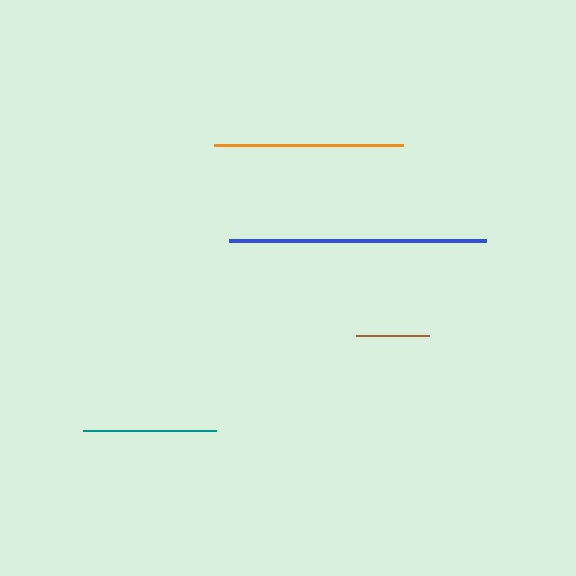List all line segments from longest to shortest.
From longest to shortest: blue, orange, teal, brown.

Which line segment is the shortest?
The brown line is the shortest at approximately 73 pixels.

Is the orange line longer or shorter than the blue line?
The blue line is longer than the orange line.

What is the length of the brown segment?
The brown segment is approximately 73 pixels long.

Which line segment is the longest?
The blue line is the longest at approximately 257 pixels.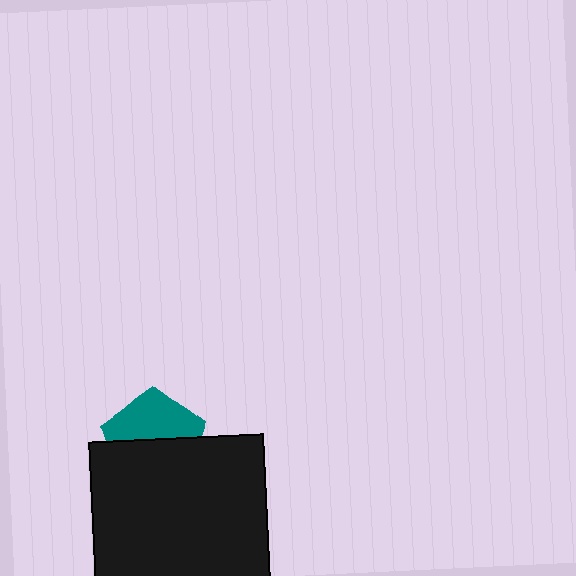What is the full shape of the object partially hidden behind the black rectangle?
The partially hidden object is a teal pentagon.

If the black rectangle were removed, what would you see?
You would see the complete teal pentagon.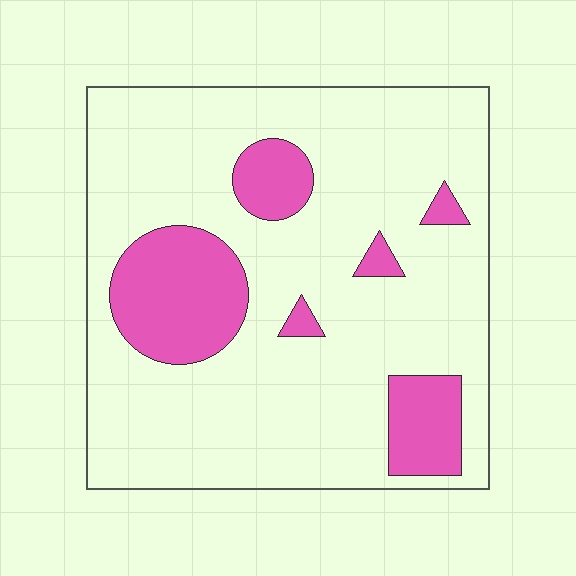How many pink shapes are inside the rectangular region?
6.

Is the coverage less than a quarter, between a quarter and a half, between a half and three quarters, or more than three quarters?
Less than a quarter.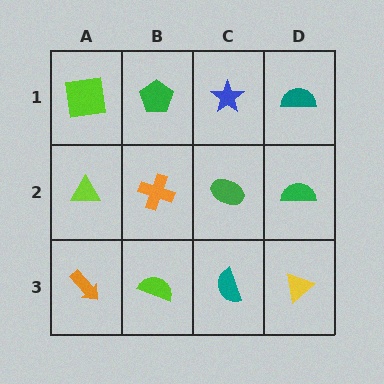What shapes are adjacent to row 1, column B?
An orange cross (row 2, column B), a lime square (row 1, column A), a blue star (row 1, column C).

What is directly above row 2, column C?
A blue star.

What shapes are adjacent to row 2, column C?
A blue star (row 1, column C), a teal semicircle (row 3, column C), an orange cross (row 2, column B), a green semicircle (row 2, column D).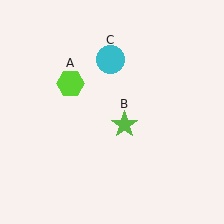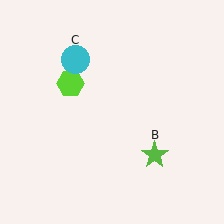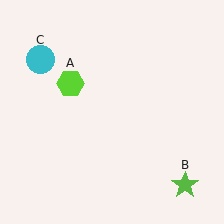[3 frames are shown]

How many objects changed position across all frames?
2 objects changed position: lime star (object B), cyan circle (object C).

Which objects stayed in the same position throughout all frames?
Lime hexagon (object A) remained stationary.